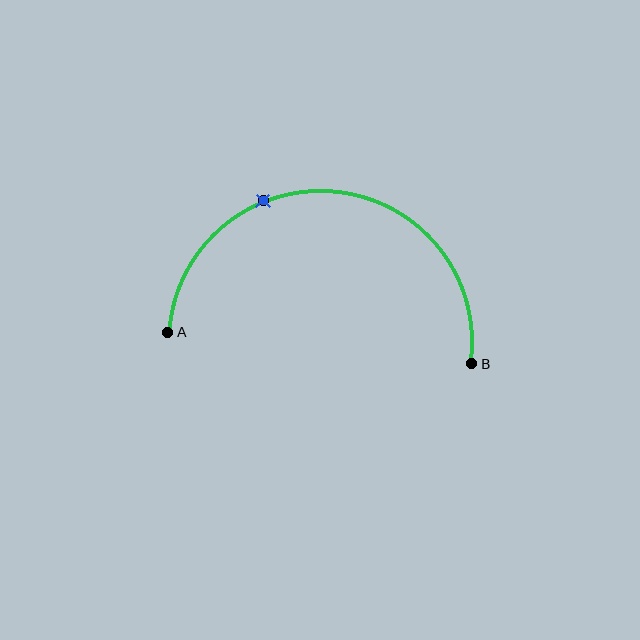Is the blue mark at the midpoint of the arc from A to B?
No. The blue mark lies on the arc but is closer to endpoint A. The arc midpoint would be at the point on the curve equidistant along the arc from both A and B.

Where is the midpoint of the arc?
The arc midpoint is the point on the curve farthest from the straight line joining A and B. It sits above that line.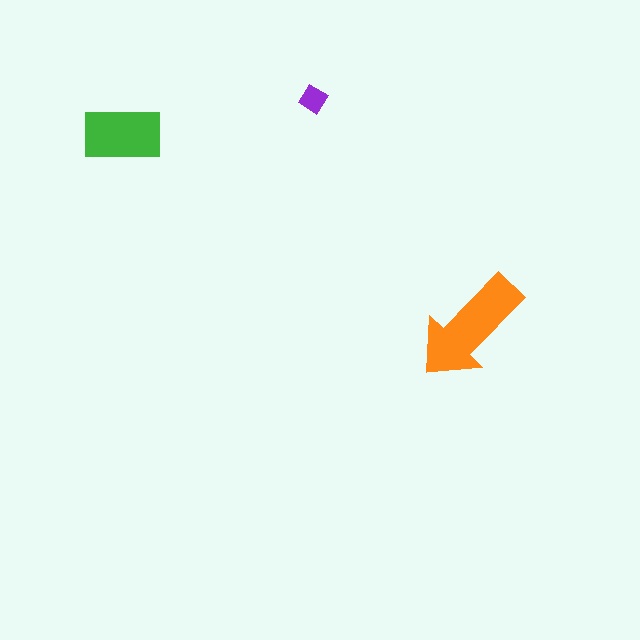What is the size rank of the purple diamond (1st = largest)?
3rd.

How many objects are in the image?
There are 3 objects in the image.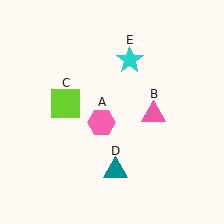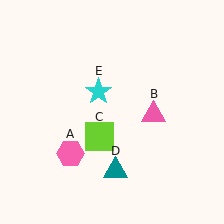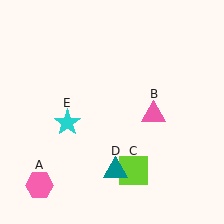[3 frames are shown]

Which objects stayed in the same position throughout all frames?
Pink triangle (object B) and teal triangle (object D) remained stationary.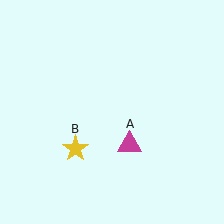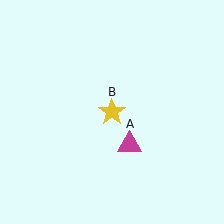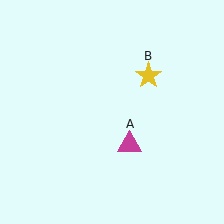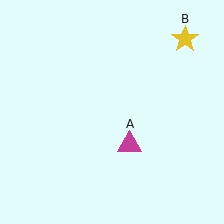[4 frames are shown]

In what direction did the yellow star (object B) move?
The yellow star (object B) moved up and to the right.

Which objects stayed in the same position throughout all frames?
Magenta triangle (object A) remained stationary.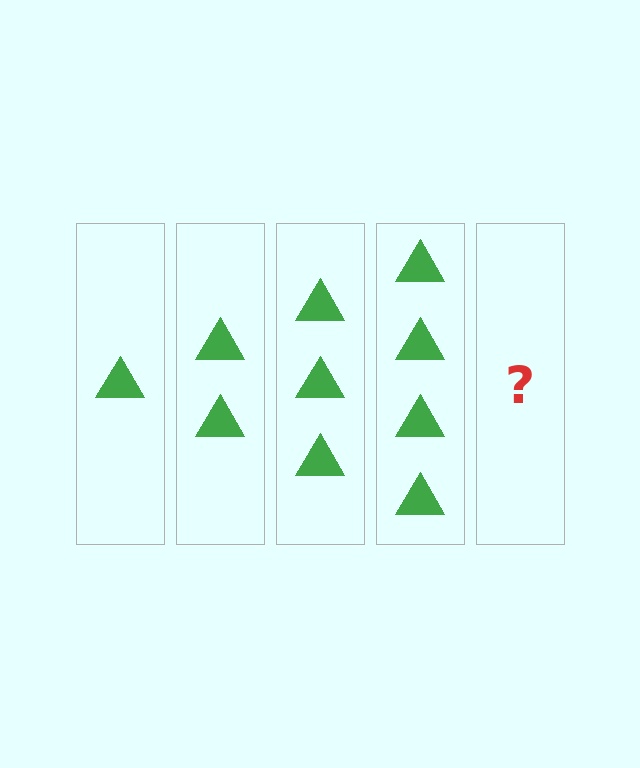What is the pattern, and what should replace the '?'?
The pattern is that each step adds one more triangle. The '?' should be 5 triangles.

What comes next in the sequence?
The next element should be 5 triangles.